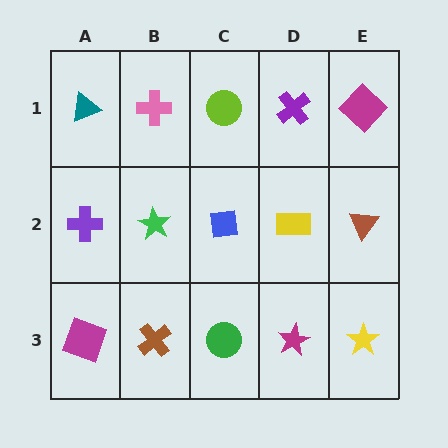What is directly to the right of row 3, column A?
A brown cross.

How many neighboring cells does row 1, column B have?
3.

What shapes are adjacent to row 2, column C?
A lime circle (row 1, column C), a green circle (row 3, column C), a green star (row 2, column B), a yellow rectangle (row 2, column D).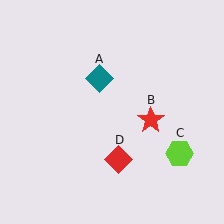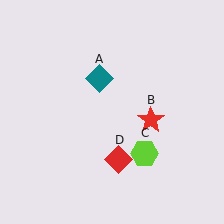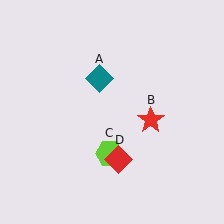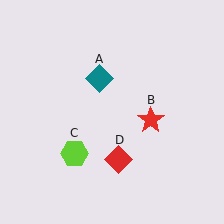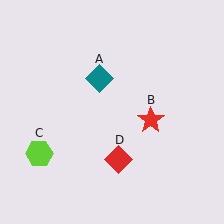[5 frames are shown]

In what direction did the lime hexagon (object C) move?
The lime hexagon (object C) moved left.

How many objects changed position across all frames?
1 object changed position: lime hexagon (object C).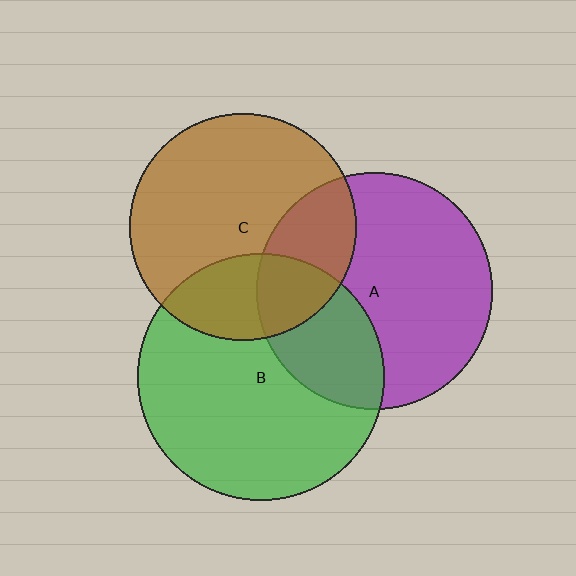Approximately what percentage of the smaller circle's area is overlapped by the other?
Approximately 30%.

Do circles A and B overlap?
Yes.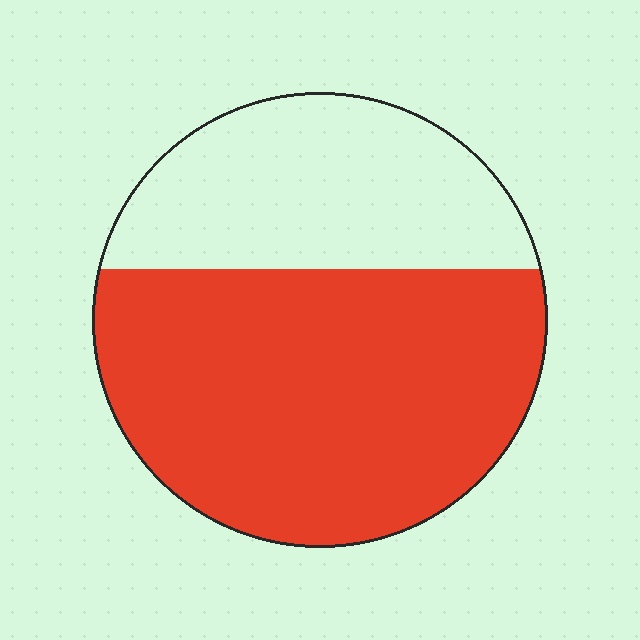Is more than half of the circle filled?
Yes.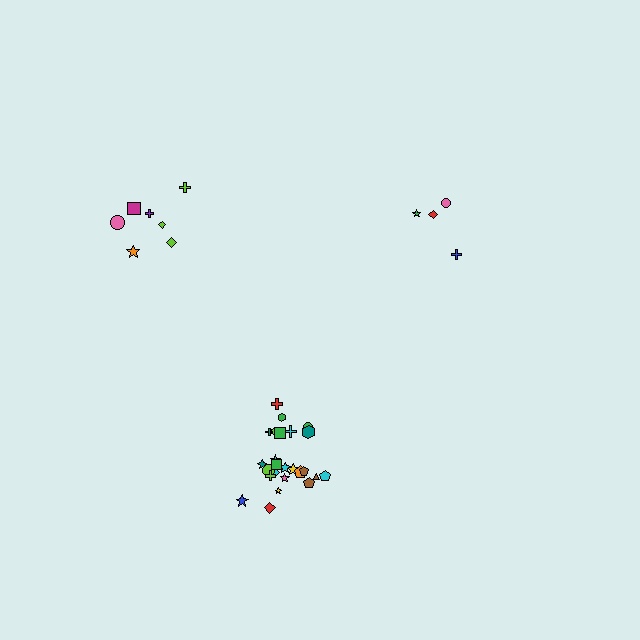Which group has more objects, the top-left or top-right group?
The top-left group.